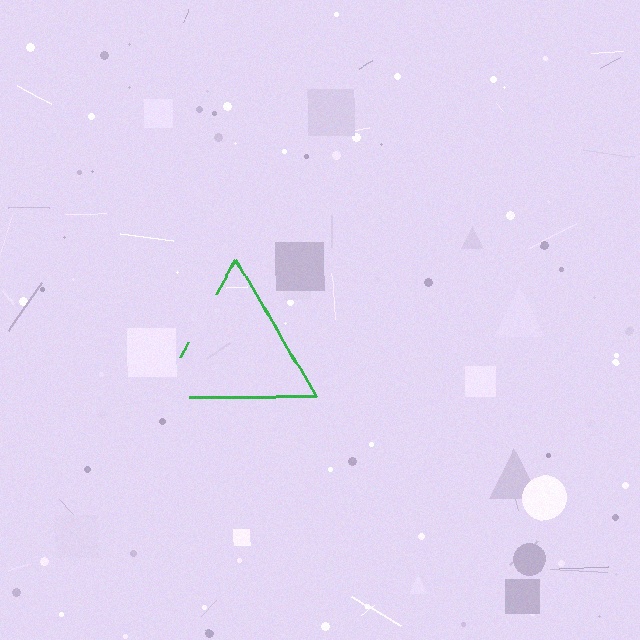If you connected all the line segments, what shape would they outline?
They would outline a triangle.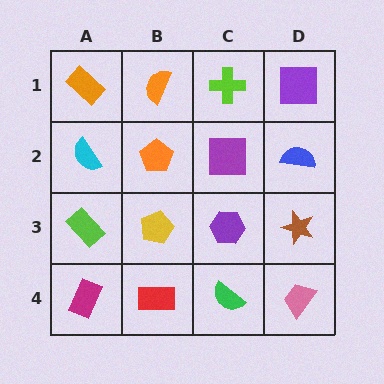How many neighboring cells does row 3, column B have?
4.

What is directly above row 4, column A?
A lime rectangle.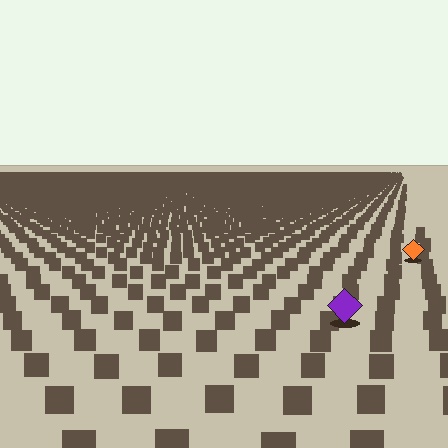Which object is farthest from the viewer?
The orange diamond is farthest from the viewer. It appears smaller and the ground texture around it is denser.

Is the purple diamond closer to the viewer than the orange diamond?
Yes. The purple diamond is closer — you can tell from the texture gradient: the ground texture is coarser near it.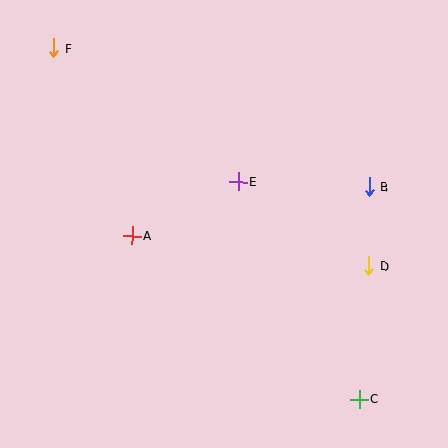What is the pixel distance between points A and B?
The distance between A and B is 242 pixels.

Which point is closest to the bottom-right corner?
Point C is closest to the bottom-right corner.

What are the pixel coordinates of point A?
Point A is at (132, 236).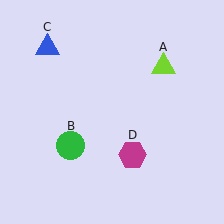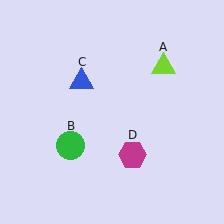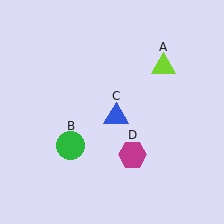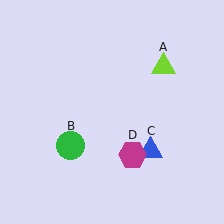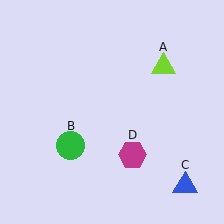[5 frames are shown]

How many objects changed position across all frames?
1 object changed position: blue triangle (object C).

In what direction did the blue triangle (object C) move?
The blue triangle (object C) moved down and to the right.